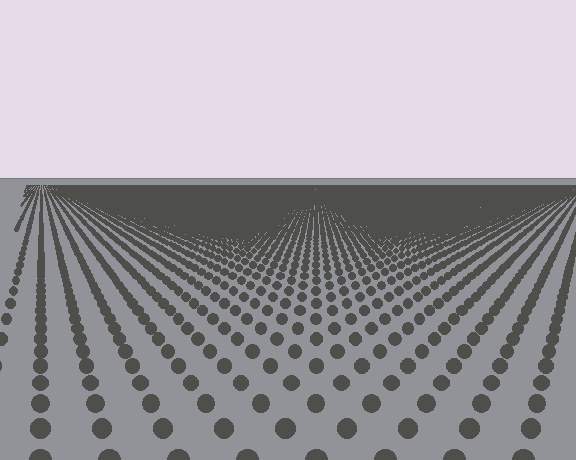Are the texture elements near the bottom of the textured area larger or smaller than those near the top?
Larger. Near the bottom, elements are closer to the viewer and appear at a bigger on-screen size.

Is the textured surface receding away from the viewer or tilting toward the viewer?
The surface is receding away from the viewer. Texture elements get smaller and denser toward the top.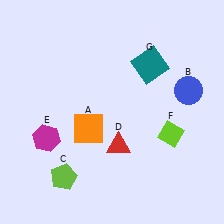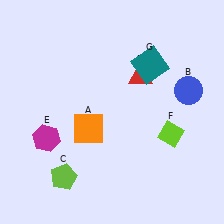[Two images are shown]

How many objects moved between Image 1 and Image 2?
1 object moved between the two images.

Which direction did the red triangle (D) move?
The red triangle (D) moved up.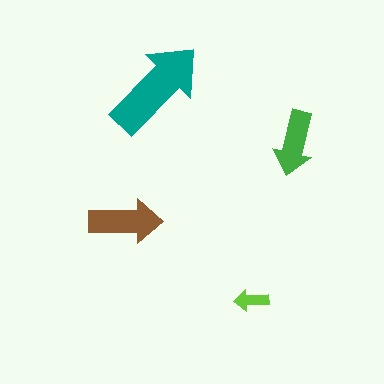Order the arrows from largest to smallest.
the teal one, the brown one, the green one, the lime one.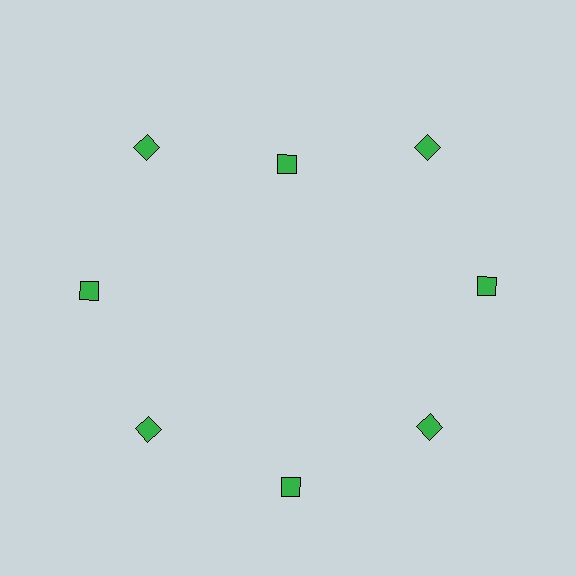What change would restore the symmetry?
The symmetry would be restored by moving it outward, back onto the ring so that all 8 diamonds sit at equal angles and equal distance from the center.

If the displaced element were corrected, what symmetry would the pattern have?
It would have 8-fold rotational symmetry — the pattern would map onto itself every 45 degrees.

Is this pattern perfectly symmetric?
No. The 8 green diamonds are arranged in a ring, but one element near the 12 o'clock position is pulled inward toward the center, breaking the 8-fold rotational symmetry.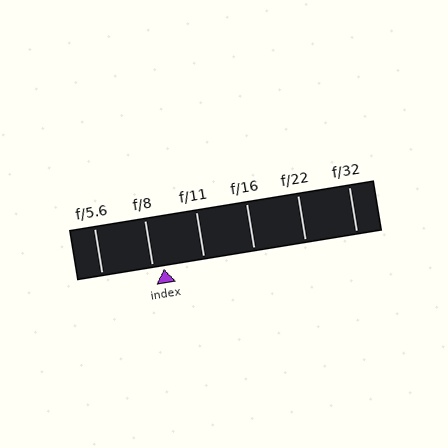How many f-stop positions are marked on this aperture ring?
There are 6 f-stop positions marked.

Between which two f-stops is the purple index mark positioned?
The index mark is between f/8 and f/11.